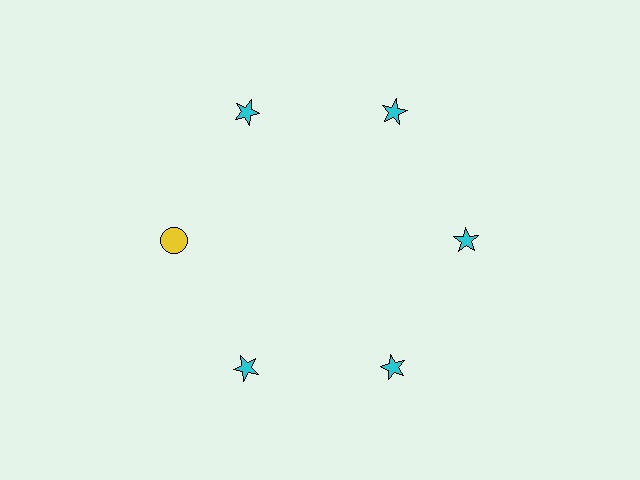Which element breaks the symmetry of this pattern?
The yellow circle at roughly the 9 o'clock position breaks the symmetry. All other shapes are cyan stars.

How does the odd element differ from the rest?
It differs in both color (yellow instead of cyan) and shape (circle instead of star).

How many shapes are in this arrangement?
There are 6 shapes arranged in a ring pattern.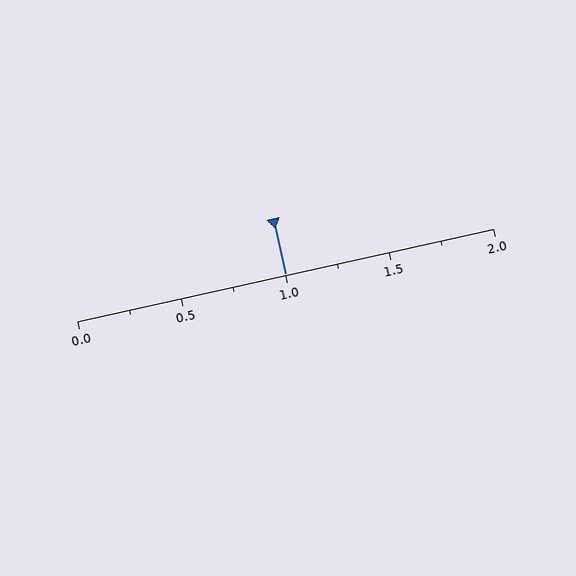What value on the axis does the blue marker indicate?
The marker indicates approximately 1.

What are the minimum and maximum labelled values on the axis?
The axis runs from 0.0 to 2.0.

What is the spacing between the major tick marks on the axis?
The major ticks are spaced 0.5 apart.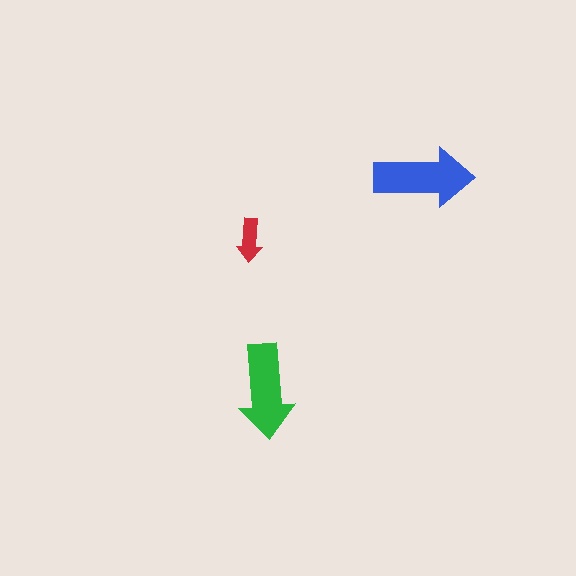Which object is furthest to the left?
The red arrow is leftmost.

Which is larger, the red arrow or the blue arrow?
The blue one.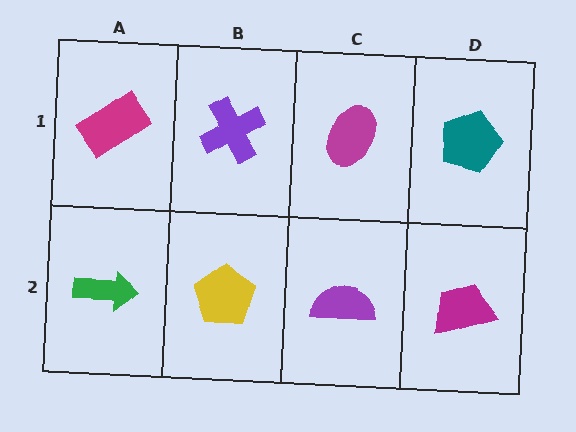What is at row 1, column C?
A magenta ellipse.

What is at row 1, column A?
A magenta rectangle.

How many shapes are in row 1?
4 shapes.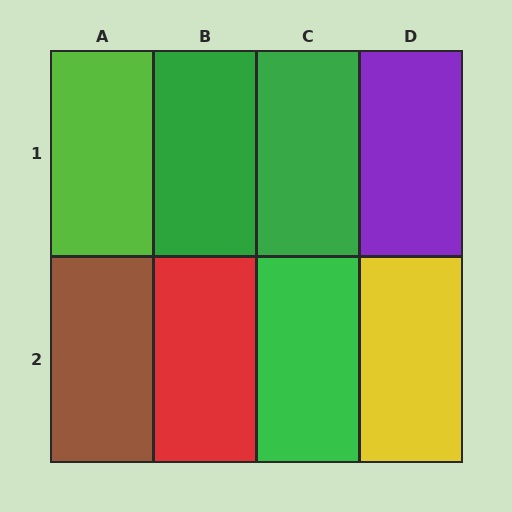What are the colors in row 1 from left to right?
Lime, green, green, purple.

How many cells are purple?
1 cell is purple.